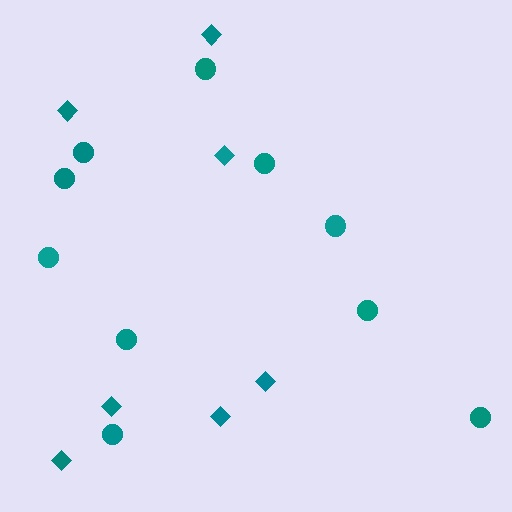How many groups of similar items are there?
There are 2 groups: one group of diamonds (7) and one group of circles (10).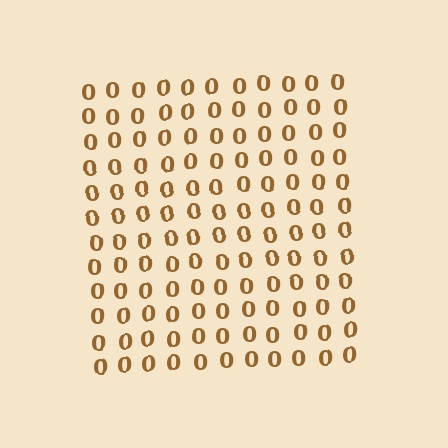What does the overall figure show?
The overall figure shows a square.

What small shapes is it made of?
It is made of small digit 0's.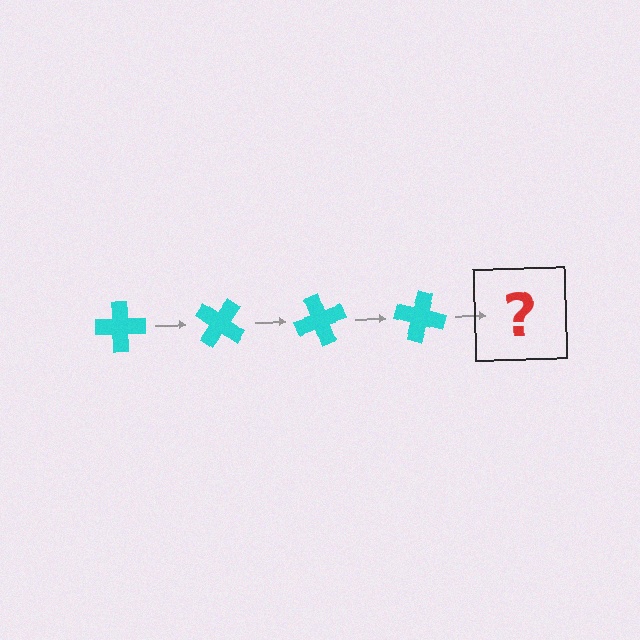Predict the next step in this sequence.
The next step is a cyan cross rotated 140 degrees.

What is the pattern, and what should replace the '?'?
The pattern is that the cross rotates 35 degrees each step. The '?' should be a cyan cross rotated 140 degrees.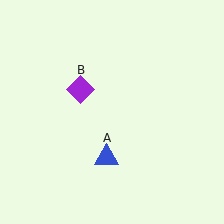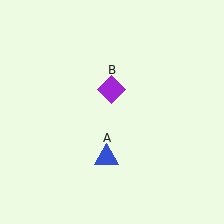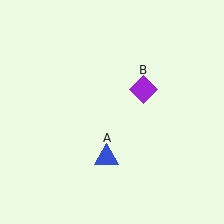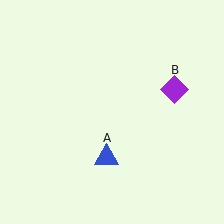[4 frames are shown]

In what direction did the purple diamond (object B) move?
The purple diamond (object B) moved right.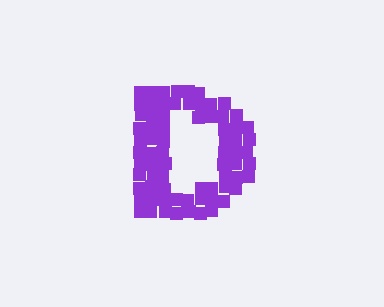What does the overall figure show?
The overall figure shows the letter D.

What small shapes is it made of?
It is made of small squares.